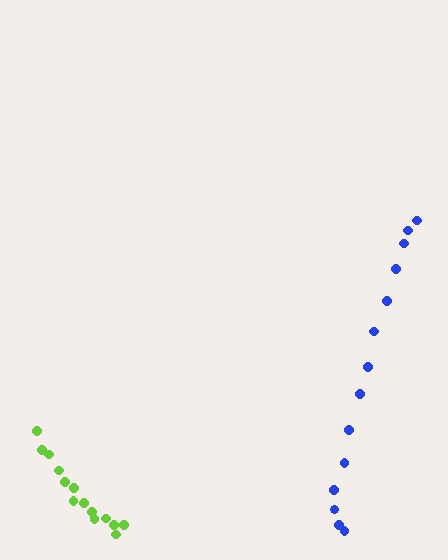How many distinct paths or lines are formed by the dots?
There are 2 distinct paths.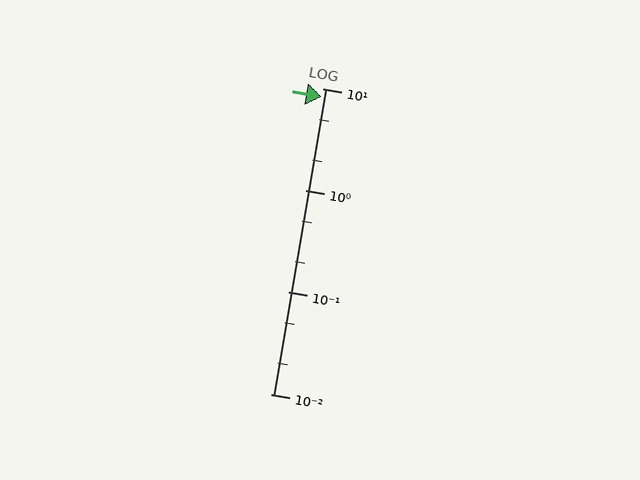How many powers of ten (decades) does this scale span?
The scale spans 3 decades, from 0.01 to 10.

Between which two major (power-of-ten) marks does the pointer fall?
The pointer is between 1 and 10.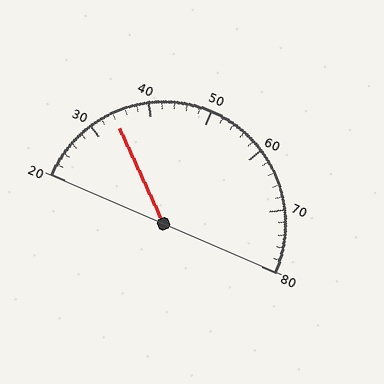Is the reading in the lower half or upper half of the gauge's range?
The reading is in the lower half of the range (20 to 80).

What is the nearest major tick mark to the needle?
The nearest major tick mark is 30.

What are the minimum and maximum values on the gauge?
The gauge ranges from 20 to 80.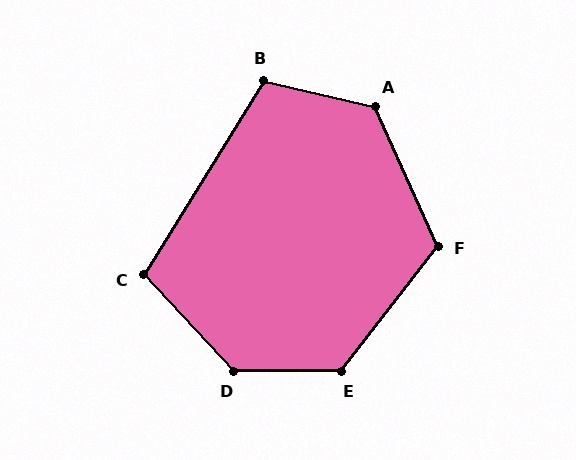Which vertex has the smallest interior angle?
C, at approximately 105 degrees.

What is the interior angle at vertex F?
Approximately 118 degrees (obtuse).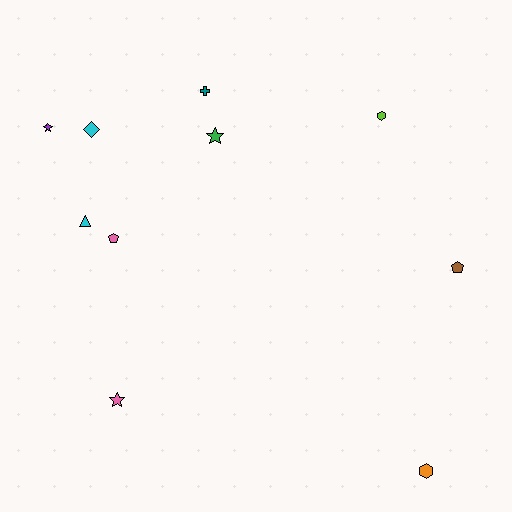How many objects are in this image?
There are 10 objects.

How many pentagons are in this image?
There are 2 pentagons.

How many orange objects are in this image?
There is 1 orange object.